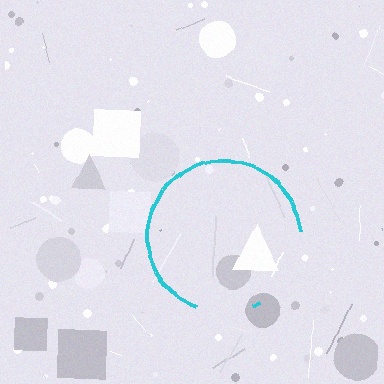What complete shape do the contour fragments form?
The contour fragments form a circle.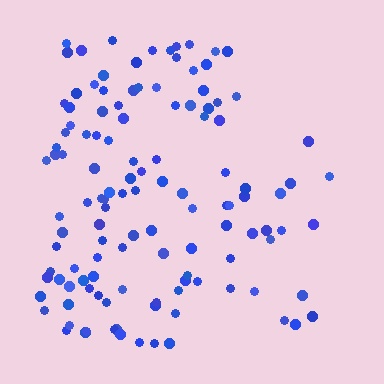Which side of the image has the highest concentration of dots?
The left.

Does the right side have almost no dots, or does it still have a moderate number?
Still a moderate number, just noticeably fewer than the left.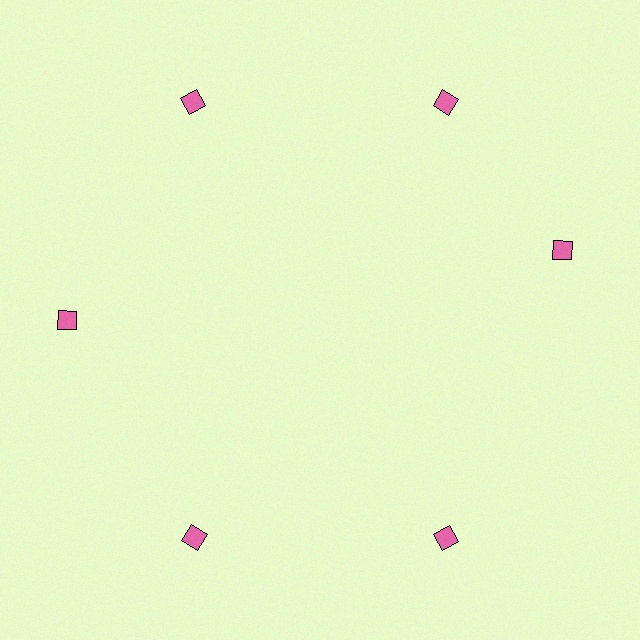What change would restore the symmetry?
The symmetry would be restored by rotating it back into even spacing with its neighbors so that all 6 squares sit at equal angles and equal distance from the center.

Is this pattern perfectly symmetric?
No. The 6 pink squares are arranged in a ring, but one element near the 3 o'clock position is rotated out of alignment along the ring, breaking the 6-fold rotational symmetry.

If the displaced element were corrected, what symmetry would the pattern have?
It would have 6-fold rotational symmetry — the pattern would map onto itself every 60 degrees.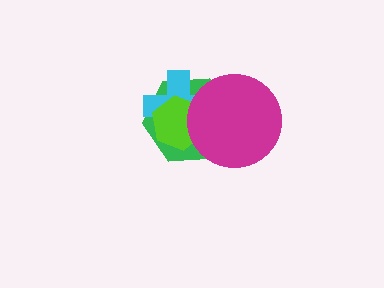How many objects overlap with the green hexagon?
3 objects overlap with the green hexagon.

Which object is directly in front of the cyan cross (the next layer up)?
The lime hexagon is directly in front of the cyan cross.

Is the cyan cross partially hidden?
Yes, it is partially covered by another shape.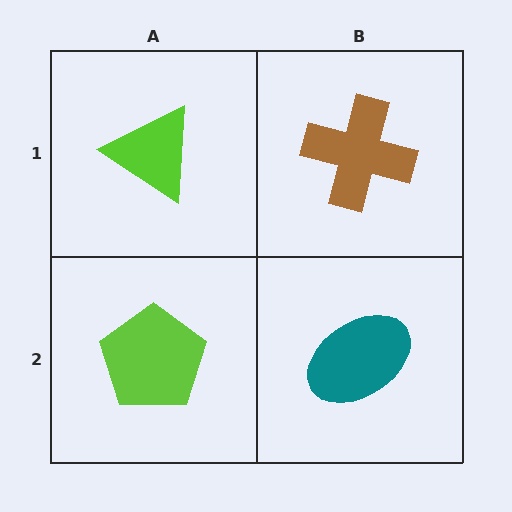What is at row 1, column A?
A lime triangle.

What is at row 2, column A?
A lime pentagon.